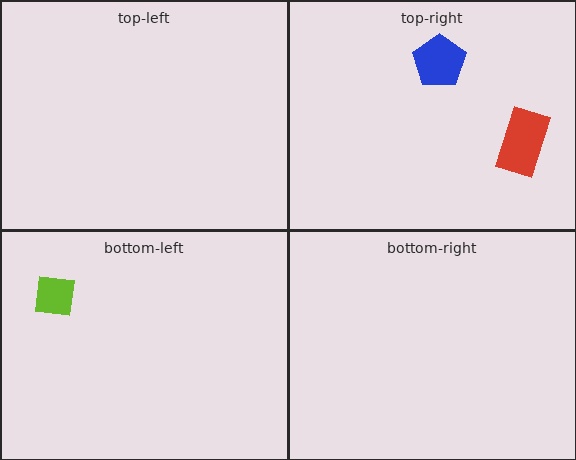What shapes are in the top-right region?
The blue pentagon, the red rectangle.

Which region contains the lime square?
The bottom-left region.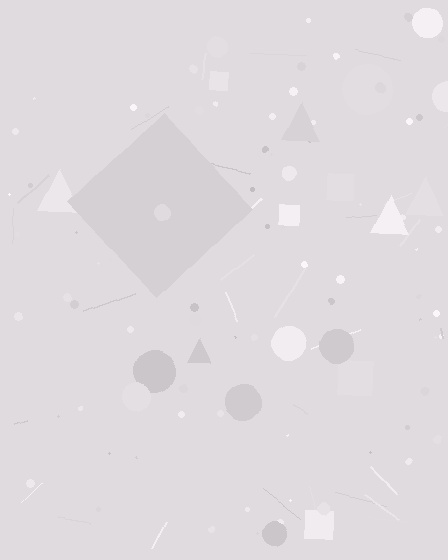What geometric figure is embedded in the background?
A diamond is embedded in the background.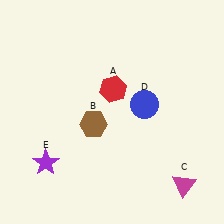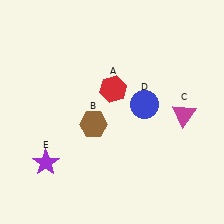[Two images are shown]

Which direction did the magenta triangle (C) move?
The magenta triangle (C) moved up.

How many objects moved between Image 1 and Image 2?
1 object moved between the two images.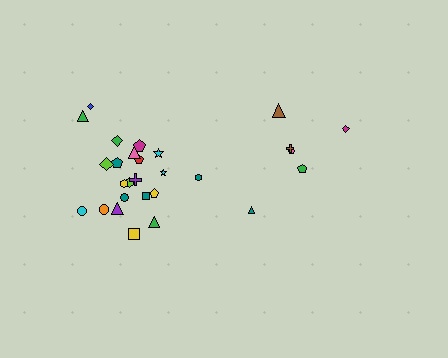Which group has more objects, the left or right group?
The left group.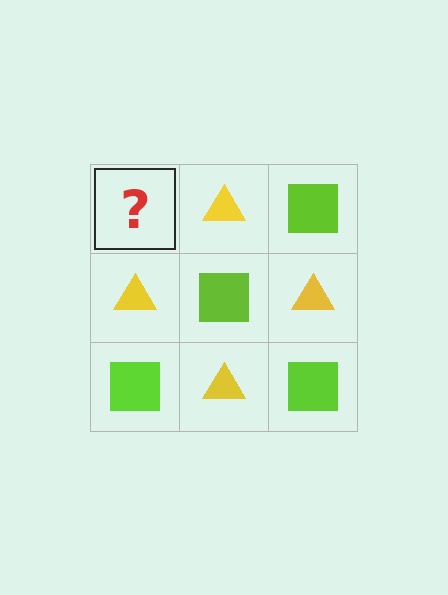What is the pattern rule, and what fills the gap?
The rule is that it alternates lime square and yellow triangle in a checkerboard pattern. The gap should be filled with a lime square.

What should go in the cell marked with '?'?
The missing cell should contain a lime square.